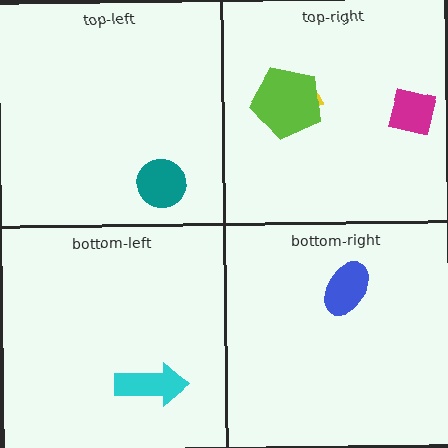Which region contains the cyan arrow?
The bottom-left region.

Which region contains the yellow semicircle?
The top-right region.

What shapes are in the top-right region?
The magenta square, the yellow semicircle, the lime pentagon.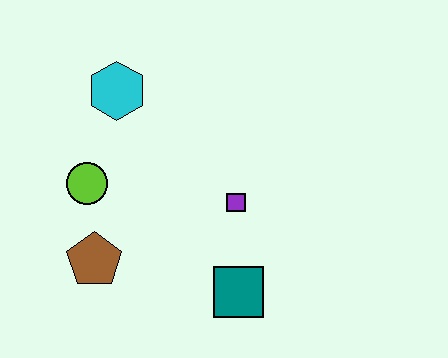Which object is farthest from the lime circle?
The teal square is farthest from the lime circle.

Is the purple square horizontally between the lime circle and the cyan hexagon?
No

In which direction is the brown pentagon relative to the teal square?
The brown pentagon is to the left of the teal square.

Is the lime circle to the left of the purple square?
Yes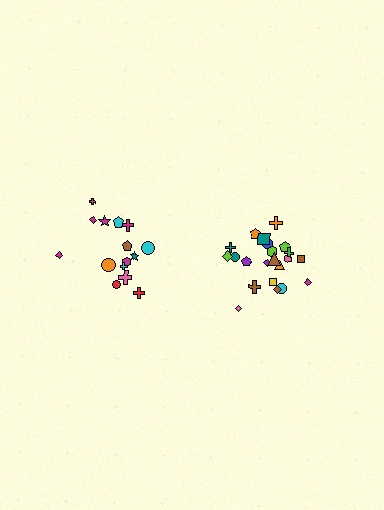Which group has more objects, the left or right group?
The right group.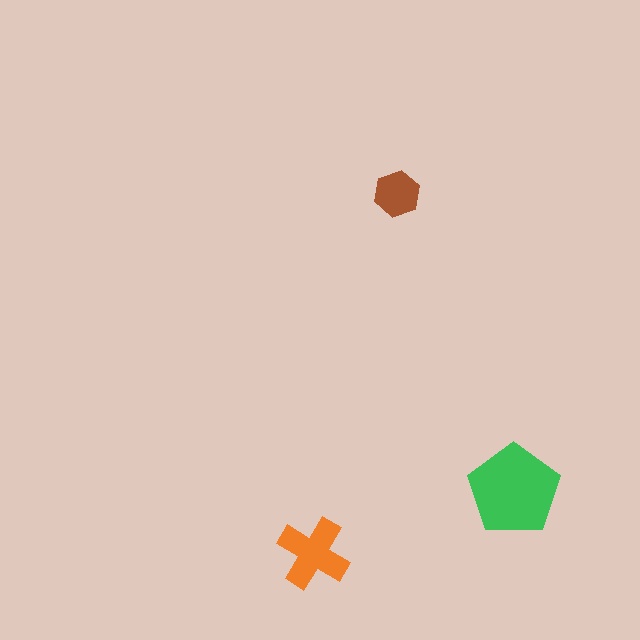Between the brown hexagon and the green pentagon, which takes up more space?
The green pentagon.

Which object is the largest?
The green pentagon.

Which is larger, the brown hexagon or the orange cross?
The orange cross.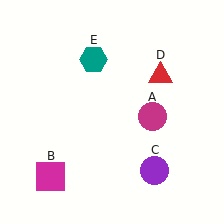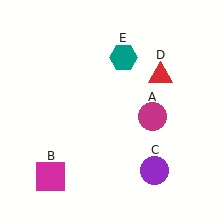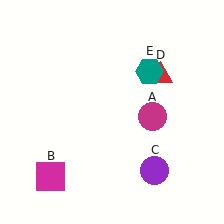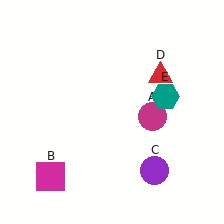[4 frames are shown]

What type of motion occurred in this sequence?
The teal hexagon (object E) rotated clockwise around the center of the scene.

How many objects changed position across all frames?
1 object changed position: teal hexagon (object E).